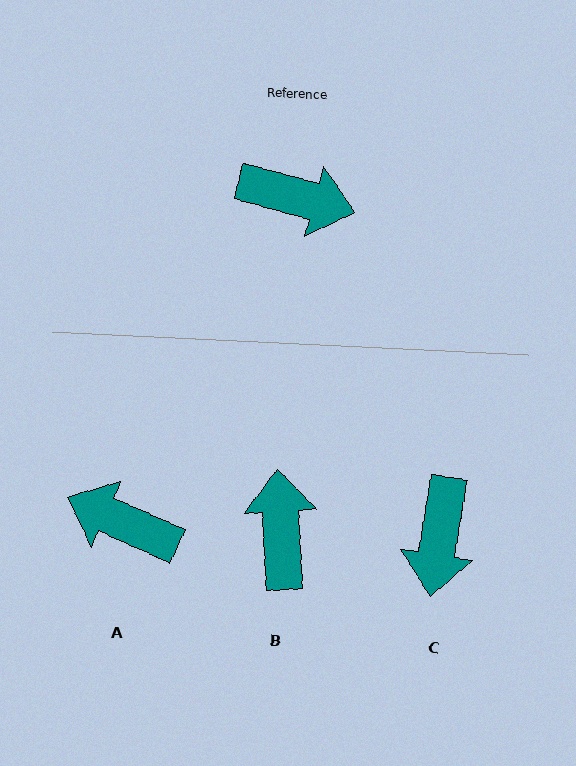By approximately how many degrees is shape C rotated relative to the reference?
Approximately 84 degrees clockwise.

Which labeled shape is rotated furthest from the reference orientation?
A, about 171 degrees away.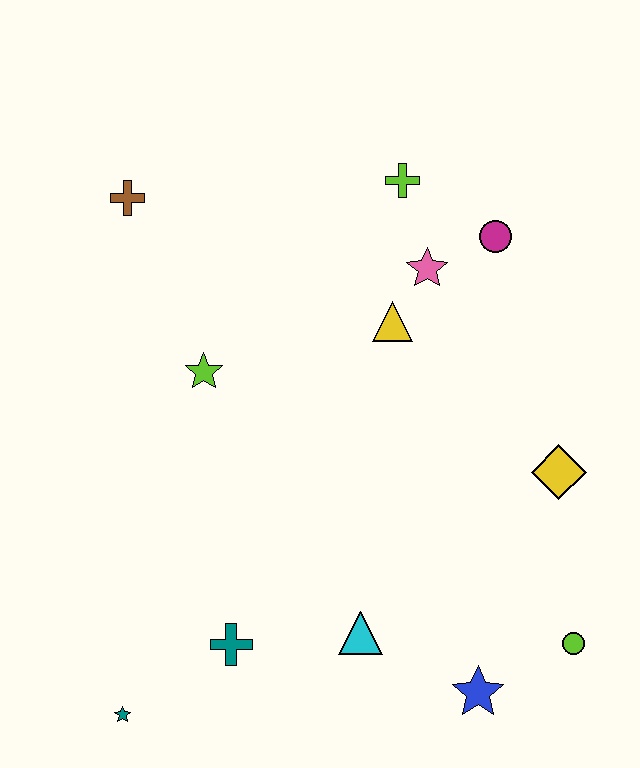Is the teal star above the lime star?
No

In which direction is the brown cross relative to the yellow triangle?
The brown cross is to the left of the yellow triangle.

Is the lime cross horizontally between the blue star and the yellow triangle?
Yes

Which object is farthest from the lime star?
The lime circle is farthest from the lime star.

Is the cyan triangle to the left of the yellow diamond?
Yes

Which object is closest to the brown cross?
The lime star is closest to the brown cross.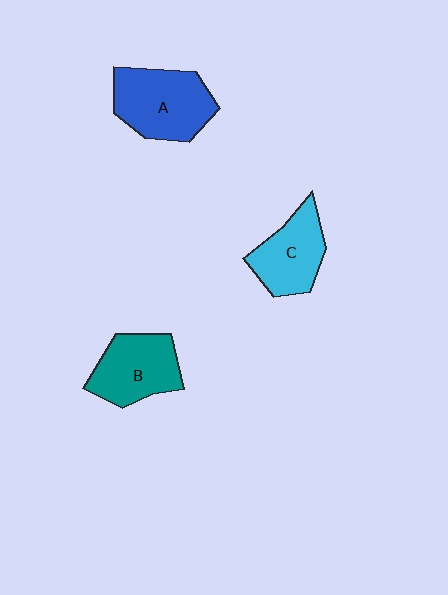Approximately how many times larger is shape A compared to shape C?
Approximately 1.3 times.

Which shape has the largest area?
Shape A (blue).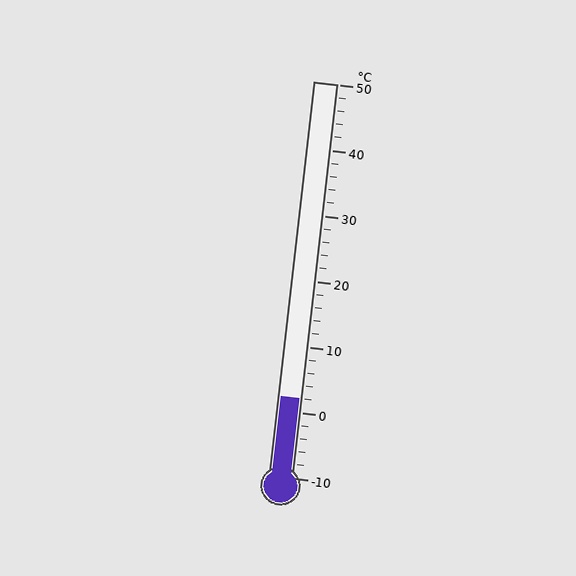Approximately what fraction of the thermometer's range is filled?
The thermometer is filled to approximately 20% of its range.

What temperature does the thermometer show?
The thermometer shows approximately 2°C.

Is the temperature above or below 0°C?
The temperature is above 0°C.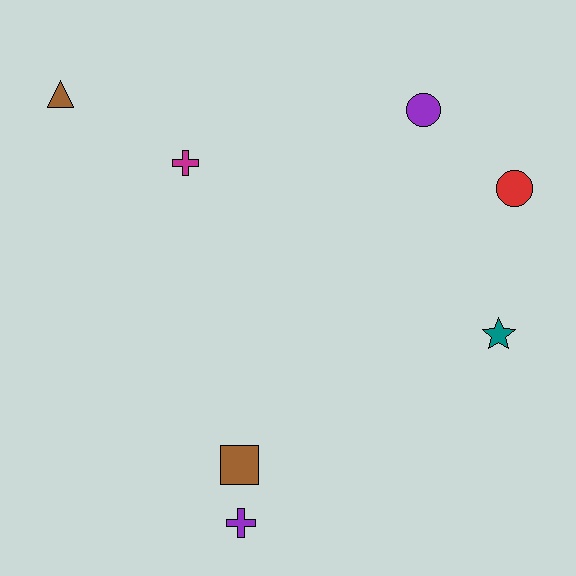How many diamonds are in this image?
There are no diamonds.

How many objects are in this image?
There are 7 objects.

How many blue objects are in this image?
There are no blue objects.